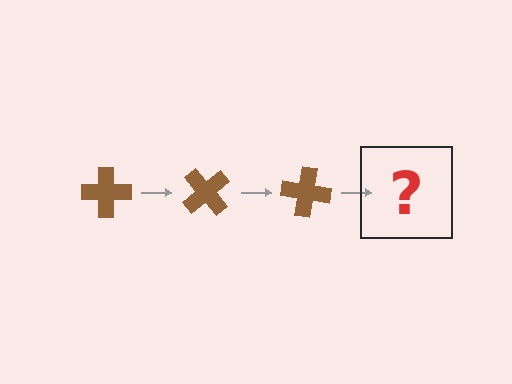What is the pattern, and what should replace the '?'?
The pattern is that the cross rotates 50 degrees each step. The '?' should be a brown cross rotated 150 degrees.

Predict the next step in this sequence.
The next step is a brown cross rotated 150 degrees.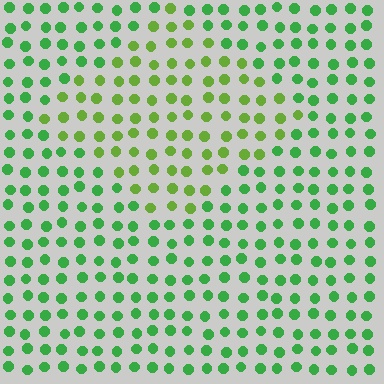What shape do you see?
I see a diamond.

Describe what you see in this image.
The image is filled with small green elements in a uniform arrangement. A diamond-shaped region is visible where the elements are tinted to a slightly different hue, forming a subtle color boundary.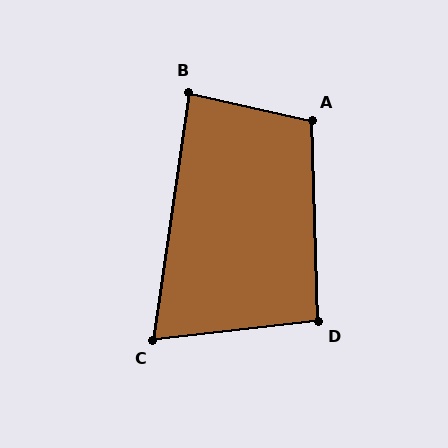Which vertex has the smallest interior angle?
C, at approximately 75 degrees.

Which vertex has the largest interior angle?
A, at approximately 105 degrees.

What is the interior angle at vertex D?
Approximately 94 degrees (approximately right).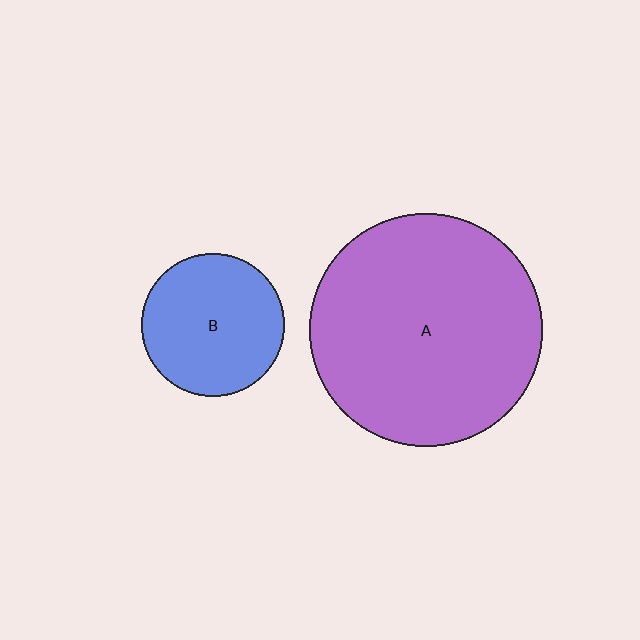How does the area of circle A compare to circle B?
Approximately 2.7 times.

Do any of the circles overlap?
No, none of the circles overlap.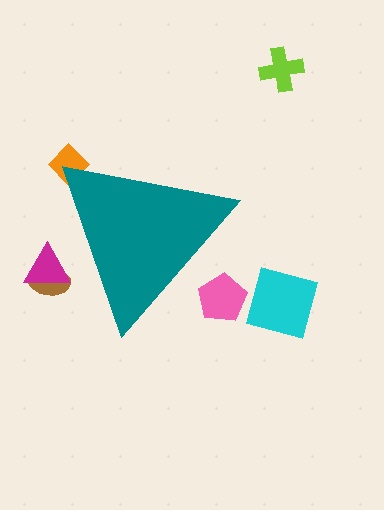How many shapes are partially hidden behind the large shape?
4 shapes are partially hidden.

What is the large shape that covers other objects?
A teal triangle.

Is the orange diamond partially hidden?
Yes, the orange diamond is partially hidden behind the teal triangle.